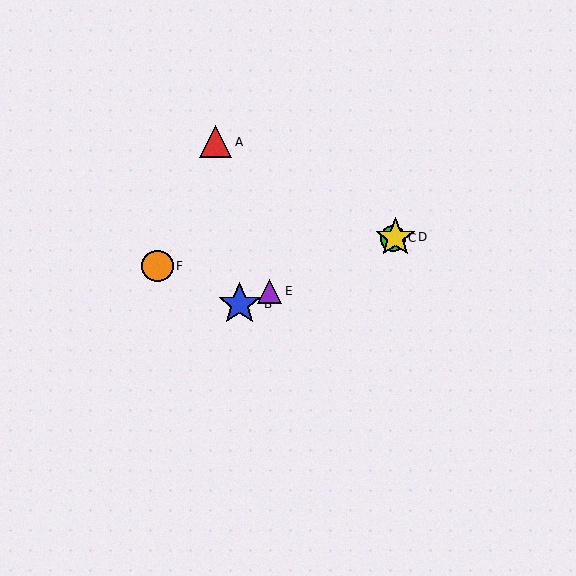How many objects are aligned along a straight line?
4 objects (B, C, D, E) are aligned along a straight line.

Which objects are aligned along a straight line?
Objects B, C, D, E are aligned along a straight line.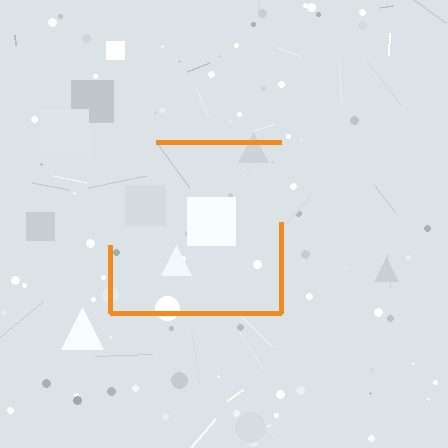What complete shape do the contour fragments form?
The contour fragments form a square.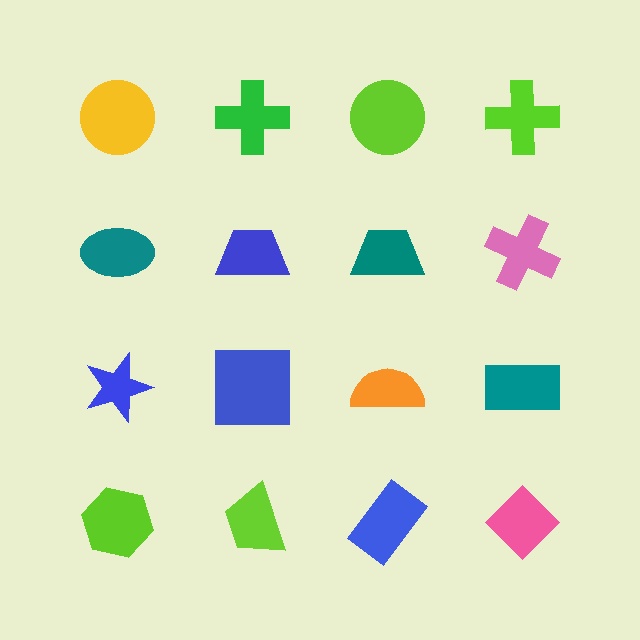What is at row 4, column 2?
A lime trapezoid.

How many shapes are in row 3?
4 shapes.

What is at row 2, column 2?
A blue trapezoid.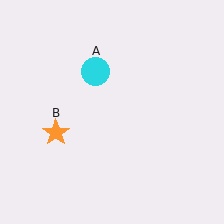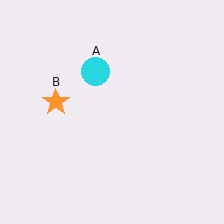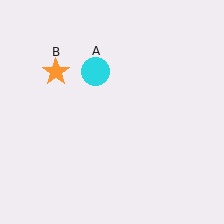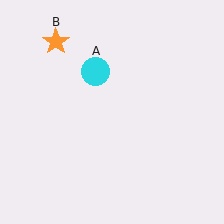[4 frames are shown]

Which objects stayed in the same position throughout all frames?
Cyan circle (object A) remained stationary.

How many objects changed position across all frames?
1 object changed position: orange star (object B).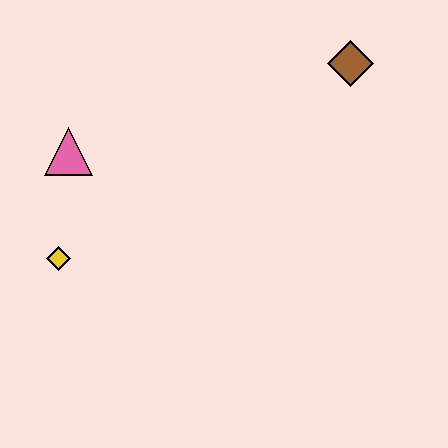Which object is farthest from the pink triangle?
The brown diamond is farthest from the pink triangle.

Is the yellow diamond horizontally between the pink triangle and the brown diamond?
No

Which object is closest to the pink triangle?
The yellow diamond is closest to the pink triangle.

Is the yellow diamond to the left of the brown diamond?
Yes